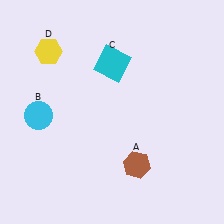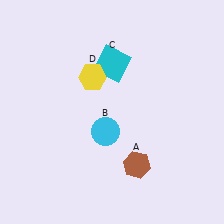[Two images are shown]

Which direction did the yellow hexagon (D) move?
The yellow hexagon (D) moved right.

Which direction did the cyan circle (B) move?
The cyan circle (B) moved right.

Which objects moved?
The objects that moved are: the cyan circle (B), the yellow hexagon (D).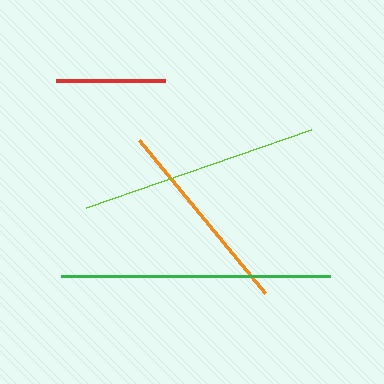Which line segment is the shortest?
The red line is the shortest at approximately 110 pixels.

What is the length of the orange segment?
The orange segment is approximately 198 pixels long.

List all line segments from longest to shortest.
From longest to shortest: green, lime, orange, red.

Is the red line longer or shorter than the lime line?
The lime line is longer than the red line.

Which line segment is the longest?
The green line is the longest at approximately 269 pixels.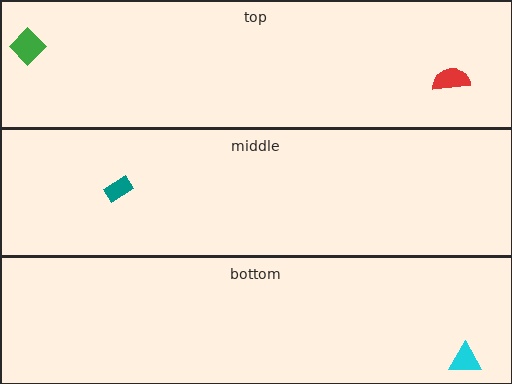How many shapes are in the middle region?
1.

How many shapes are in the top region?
2.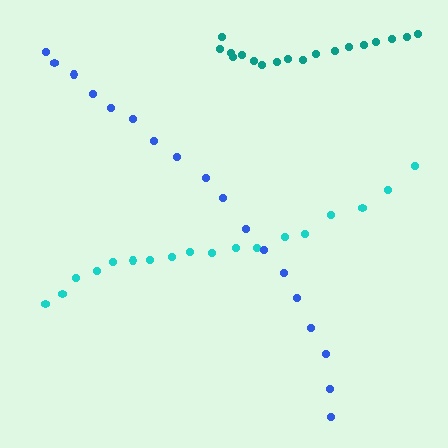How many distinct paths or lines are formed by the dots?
There are 3 distinct paths.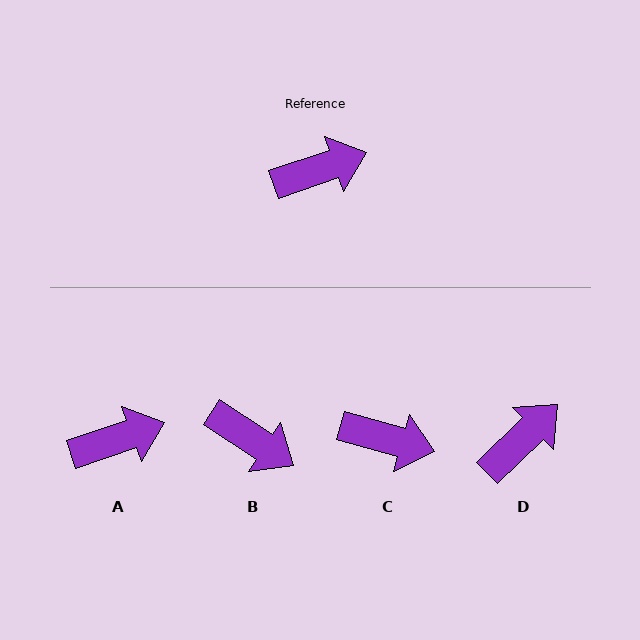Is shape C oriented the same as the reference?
No, it is off by about 34 degrees.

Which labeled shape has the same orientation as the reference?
A.